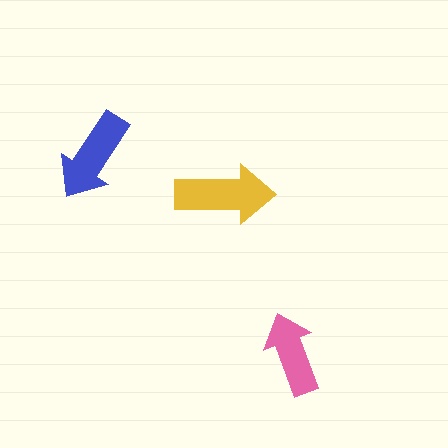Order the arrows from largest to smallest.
the yellow one, the blue one, the pink one.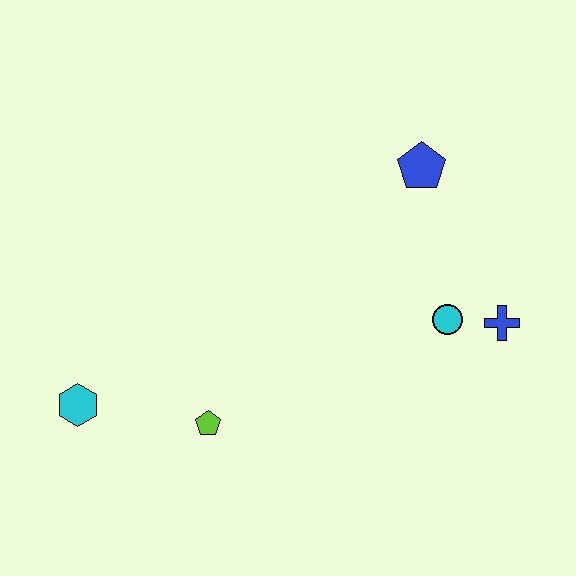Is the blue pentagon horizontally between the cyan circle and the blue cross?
No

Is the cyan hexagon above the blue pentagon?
No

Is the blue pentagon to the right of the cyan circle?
No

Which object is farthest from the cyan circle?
The cyan hexagon is farthest from the cyan circle.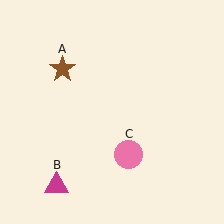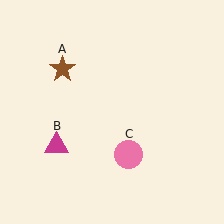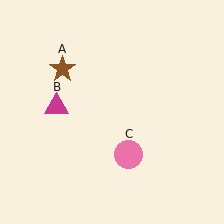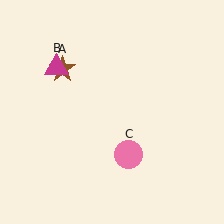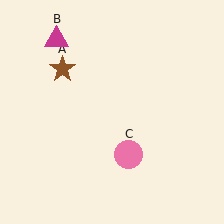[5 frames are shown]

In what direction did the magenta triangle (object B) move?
The magenta triangle (object B) moved up.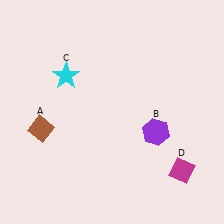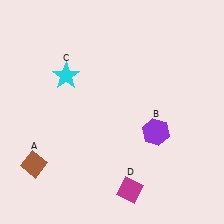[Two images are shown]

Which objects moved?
The objects that moved are: the brown diamond (A), the magenta diamond (D).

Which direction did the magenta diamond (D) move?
The magenta diamond (D) moved left.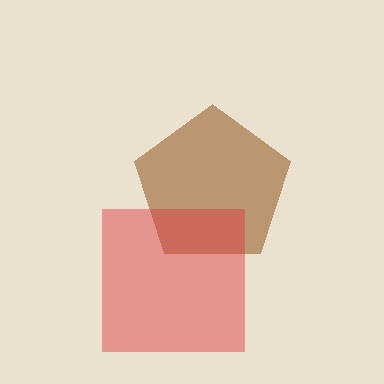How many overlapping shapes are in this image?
There are 2 overlapping shapes in the image.